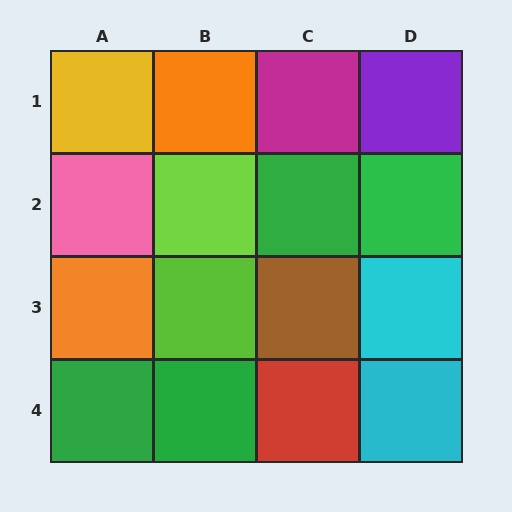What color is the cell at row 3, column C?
Brown.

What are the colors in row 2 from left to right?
Pink, lime, green, green.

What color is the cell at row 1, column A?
Yellow.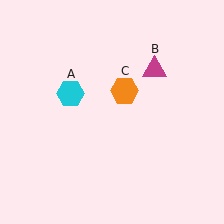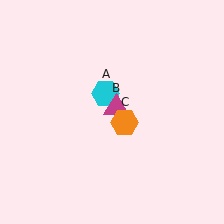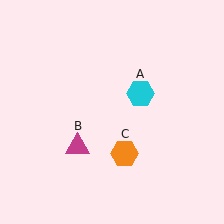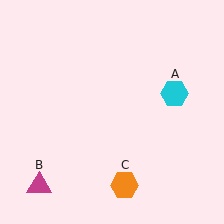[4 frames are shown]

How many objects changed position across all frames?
3 objects changed position: cyan hexagon (object A), magenta triangle (object B), orange hexagon (object C).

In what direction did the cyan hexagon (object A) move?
The cyan hexagon (object A) moved right.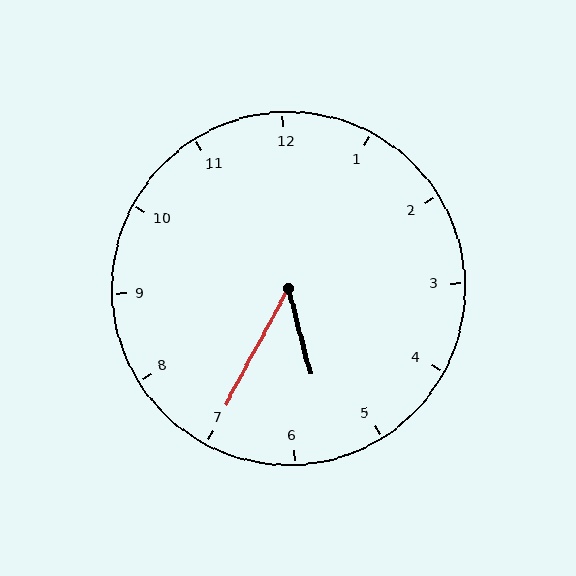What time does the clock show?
5:35.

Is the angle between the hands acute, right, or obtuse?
It is acute.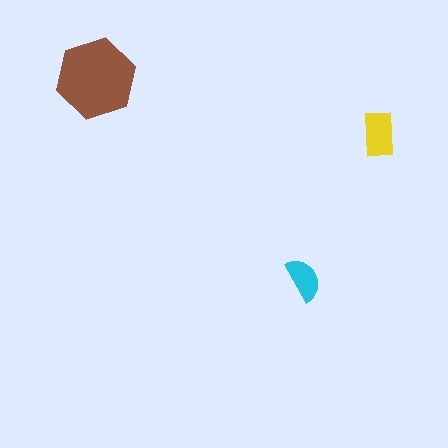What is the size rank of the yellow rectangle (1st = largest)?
2nd.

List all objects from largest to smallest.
The brown hexagon, the yellow rectangle, the cyan semicircle.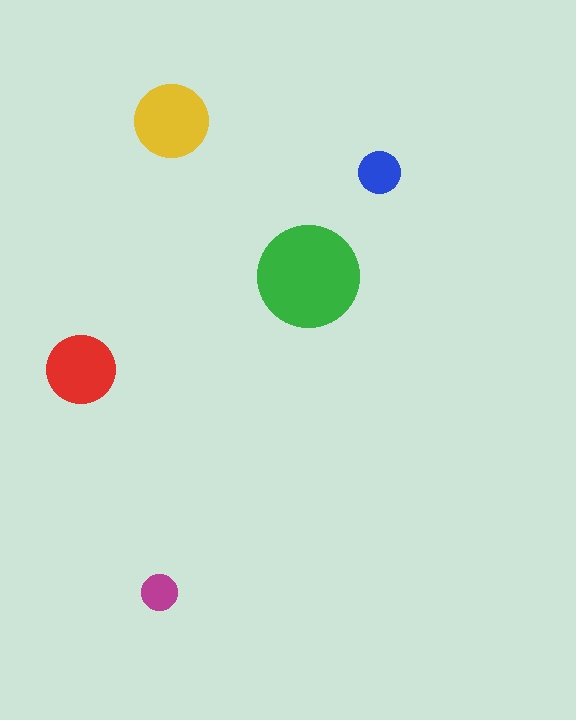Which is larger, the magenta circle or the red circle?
The red one.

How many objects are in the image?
There are 5 objects in the image.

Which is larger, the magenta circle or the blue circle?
The blue one.